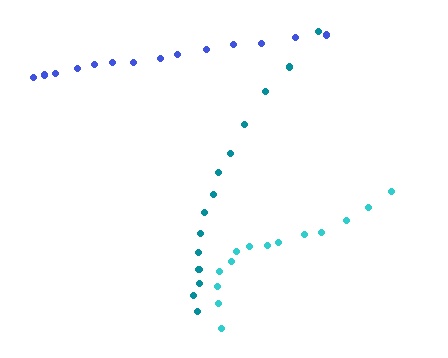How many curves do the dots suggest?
There are 3 distinct paths.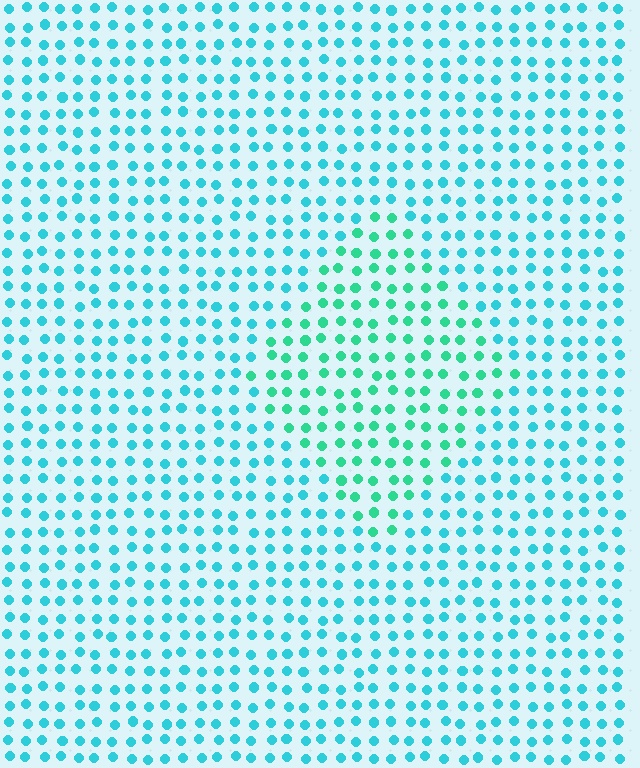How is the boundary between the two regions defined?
The boundary is defined purely by a slight shift in hue (about 29 degrees). Spacing, size, and orientation are identical on both sides.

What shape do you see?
I see a diamond.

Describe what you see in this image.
The image is filled with small cyan elements in a uniform arrangement. A diamond-shaped region is visible where the elements are tinted to a slightly different hue, forming a subtle color boundary.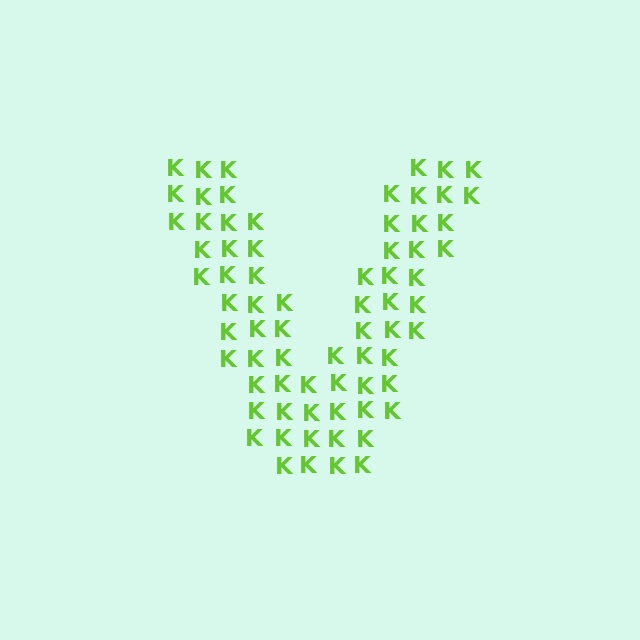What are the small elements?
The small elements are letter K's.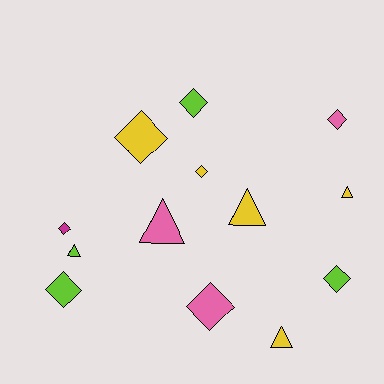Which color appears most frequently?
Yellow, with 5 objects.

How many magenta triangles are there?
There are no magenta triangles.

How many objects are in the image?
There are 13 objects.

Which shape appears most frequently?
Diamond, with 8 objects.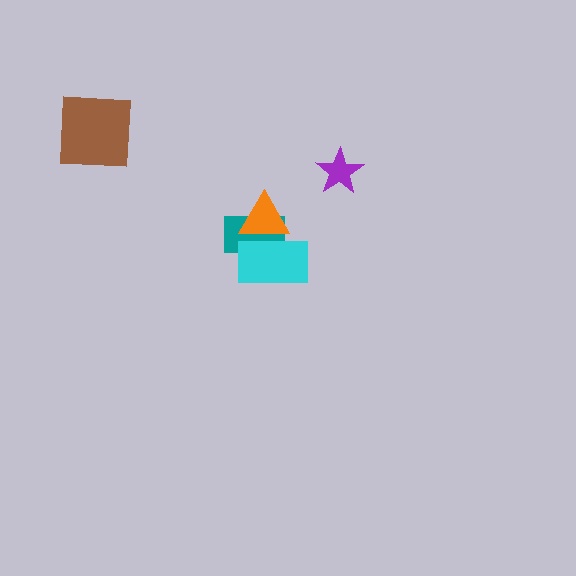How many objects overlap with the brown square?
0 objects overlap with the brown square.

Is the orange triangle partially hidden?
Yes, it is partially covered by another shape.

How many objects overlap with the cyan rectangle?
2 objects overlap with the cyan rectangle.